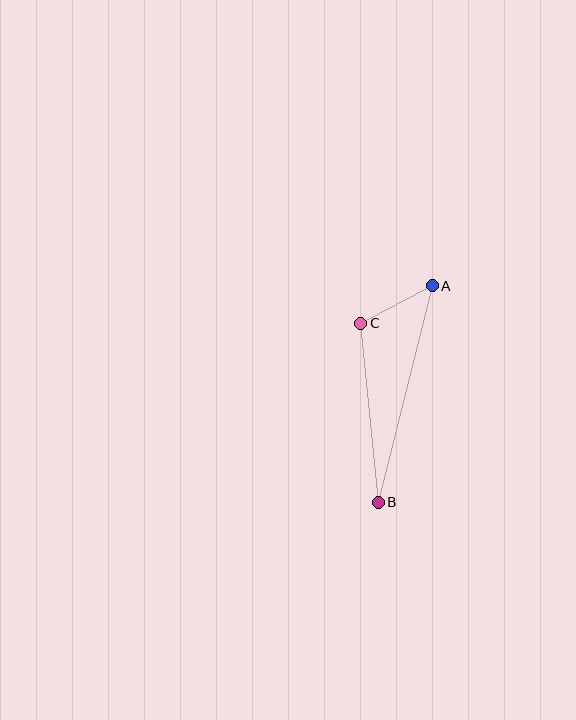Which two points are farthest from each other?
Points A and B are farthest from each other.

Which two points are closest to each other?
Points A and C are closest to each other.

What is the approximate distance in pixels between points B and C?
The distance between B and C is approximately 180 pixels.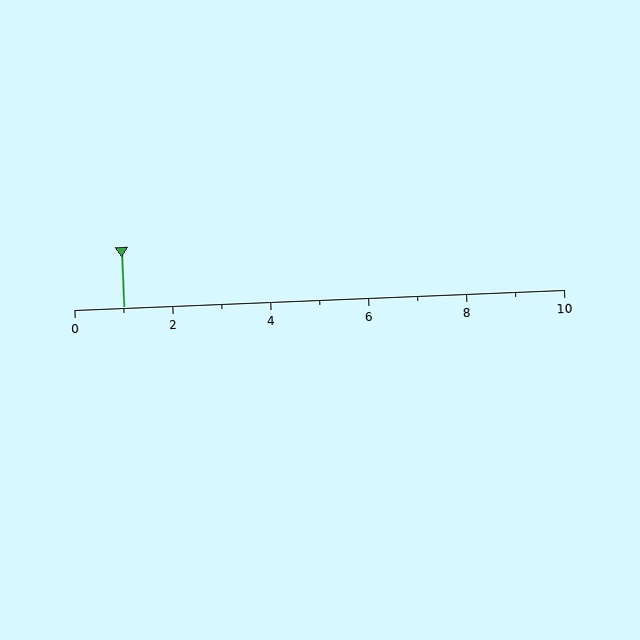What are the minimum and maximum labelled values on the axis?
The axis runs from 0 to 10.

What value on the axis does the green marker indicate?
The marker indicates approximately 1.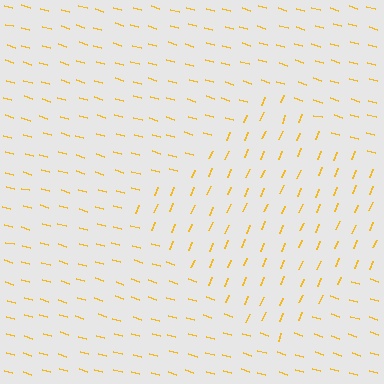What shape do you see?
I see a diamond.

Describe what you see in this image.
The image is filled with small yellow line segments. A diamond region in the image has lines oriented differently from the surrounding lines, creating a visible texture boundary.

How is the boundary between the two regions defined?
The boundary is defined purely by a change in line orientation (approximately 84 degrees difference). All lines are the same color and thickness.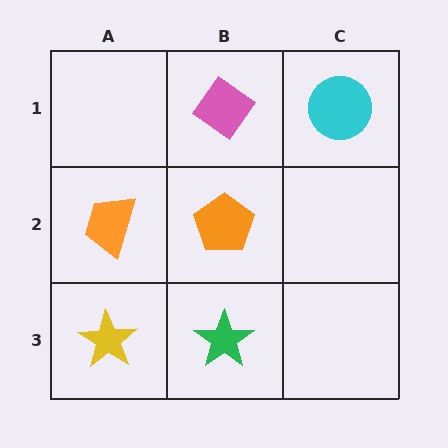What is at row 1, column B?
A pink diamond.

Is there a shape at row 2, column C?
No, that cell is empty.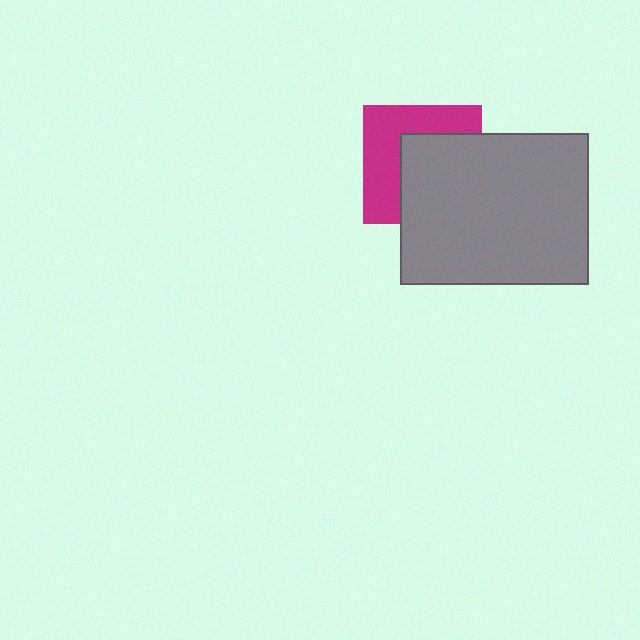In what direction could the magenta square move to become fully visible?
The magenta square could move toward the upper-left. That would shift it out from behind the gray rectangle entirely.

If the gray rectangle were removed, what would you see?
You would see the complete magenta square.